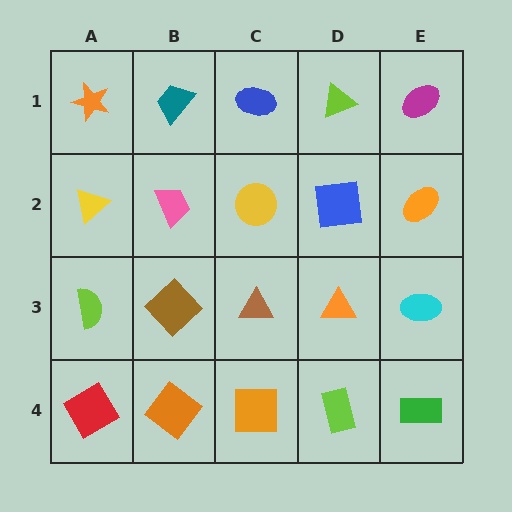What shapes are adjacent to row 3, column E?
An orange ellipse (row 2, column E), a green rectangle (row 4, column E), an orange triangle (row 3, column D).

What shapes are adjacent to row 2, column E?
A magenta ellipse (row 1, column E), a cyan ellipse (row 3, column E), a blue square (row 2, column D).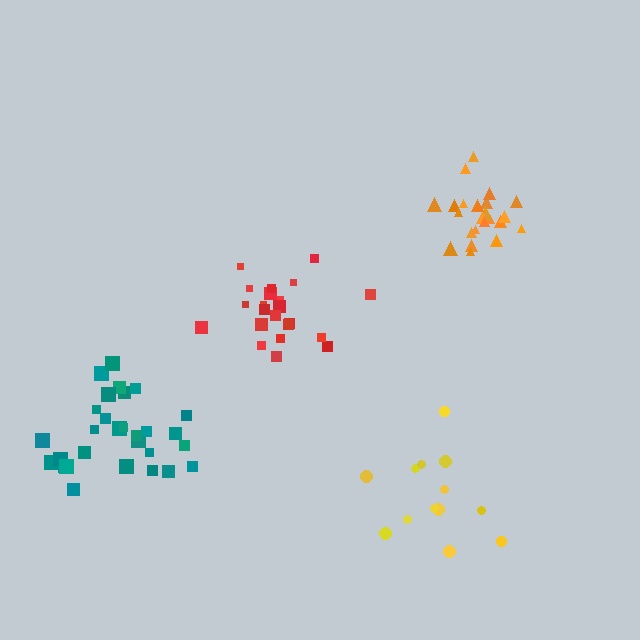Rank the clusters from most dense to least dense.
orange, red, teal, yellow.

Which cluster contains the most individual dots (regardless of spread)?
Teal (29).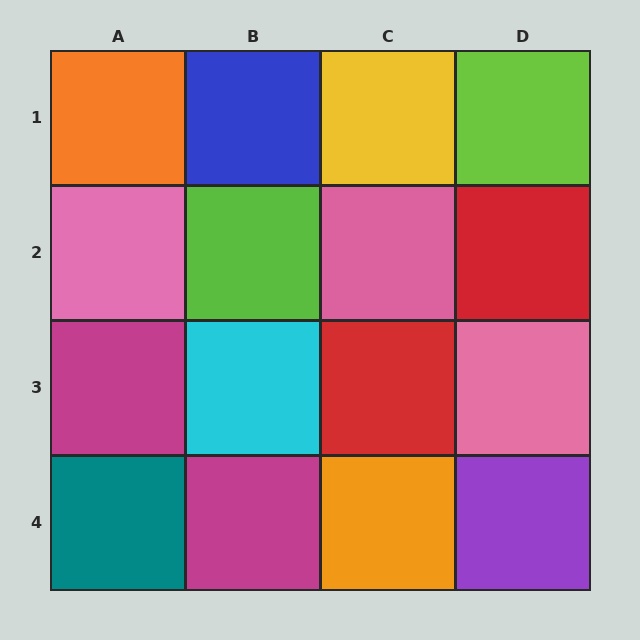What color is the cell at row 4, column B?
Magenta.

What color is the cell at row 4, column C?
Orange.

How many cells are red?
2 cells are red.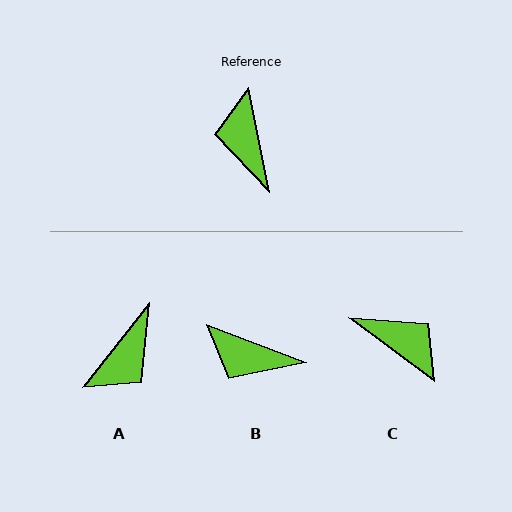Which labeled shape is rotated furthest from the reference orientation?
C, about 138 degrees away.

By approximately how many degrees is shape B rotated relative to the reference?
Approximately 58 degrees counter-clockwise.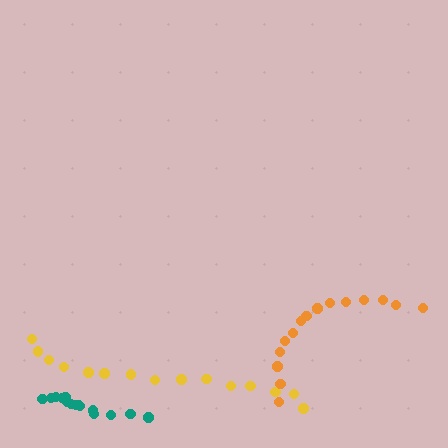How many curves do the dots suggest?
There are 3 distinct paths.